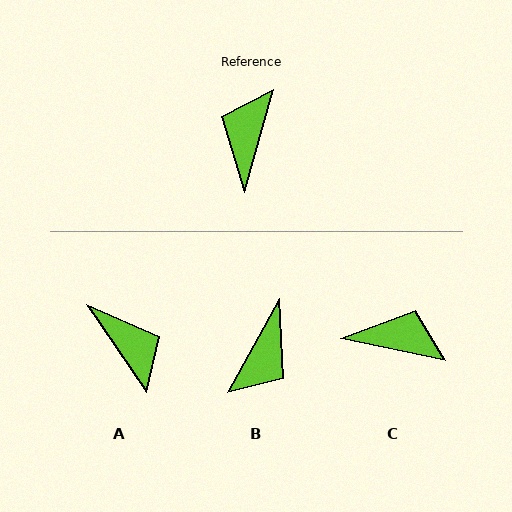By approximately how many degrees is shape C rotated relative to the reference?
Approximately 86 degrees clockwise.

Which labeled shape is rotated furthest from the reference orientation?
B, about 166 degrees away.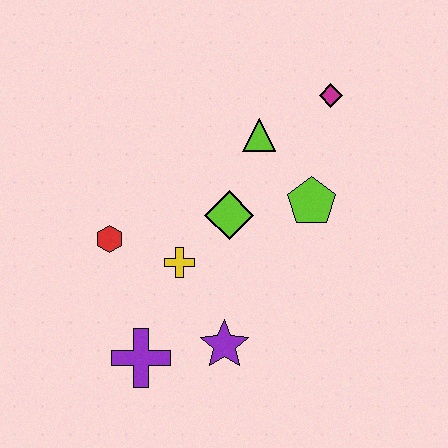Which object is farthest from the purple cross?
The magenta diamond is farthest from the purple cross.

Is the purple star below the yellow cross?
Yes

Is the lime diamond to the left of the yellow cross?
No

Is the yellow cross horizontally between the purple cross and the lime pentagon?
Yes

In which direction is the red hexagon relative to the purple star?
The red hexagon is to the left of the purple star.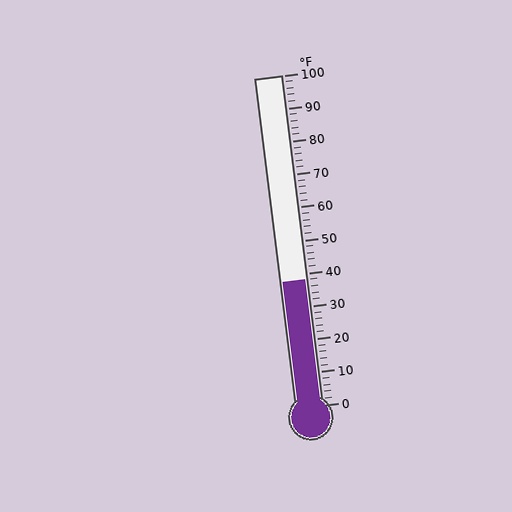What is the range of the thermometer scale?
The thermometer scale ranges from 0°F to 100°F.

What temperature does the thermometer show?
The thermometer shows approximately 38°F.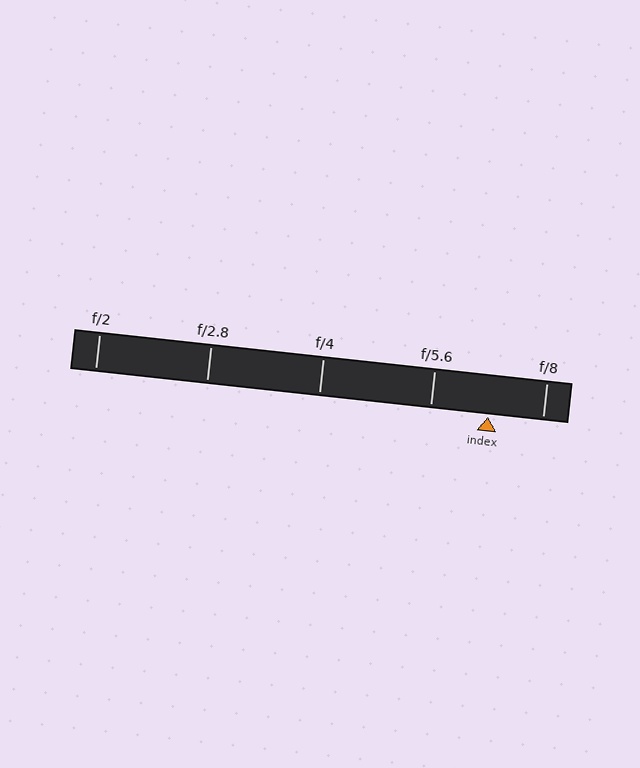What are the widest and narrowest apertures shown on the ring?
The widest aperture shown is f/2 and the narrowest is f/8.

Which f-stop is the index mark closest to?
The index mark is closest to f/8.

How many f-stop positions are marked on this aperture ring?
There are 5 f-stop positions marked.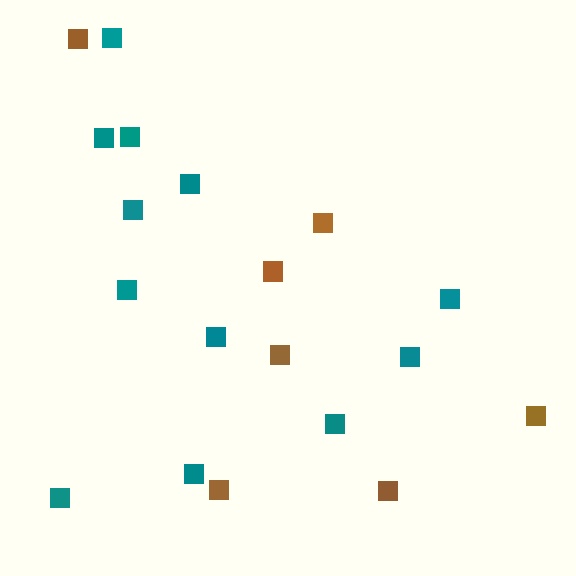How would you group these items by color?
There are 2 groups: one group of brown squares (7) and one group of teal squares (12).